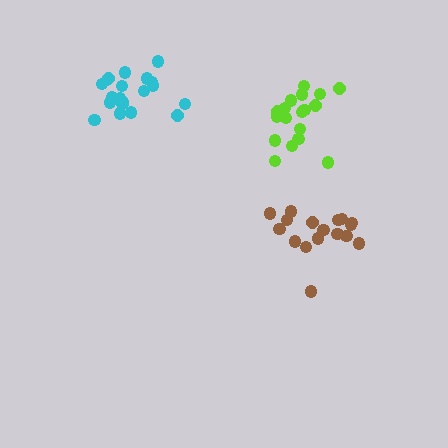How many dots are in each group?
Group 1: 18 dots, Group 2: 17 dots, Group 3: 20 dots (55 total).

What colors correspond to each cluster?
The clusters are colored: lime, brown, cyan.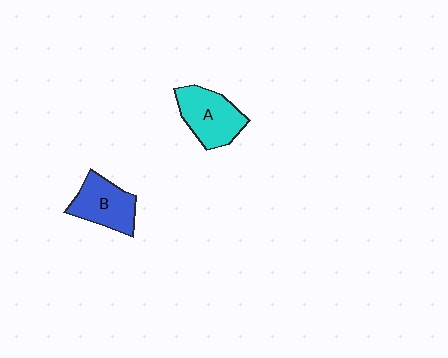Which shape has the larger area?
Shape A (cyan).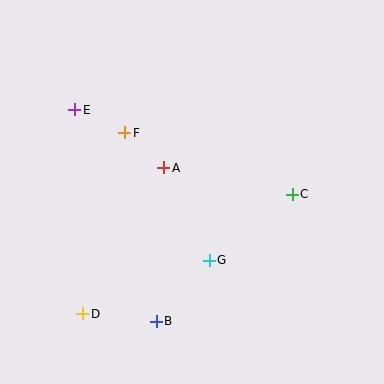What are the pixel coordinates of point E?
Point E is at (75, 110).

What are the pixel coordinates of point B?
Point B is at (156, 321).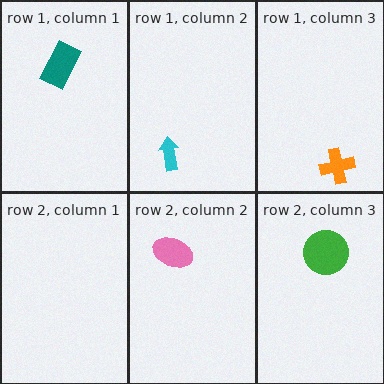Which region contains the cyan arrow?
The row 1, column 2 region.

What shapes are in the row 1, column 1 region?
The teal rectangle.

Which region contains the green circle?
The row 2, column 3 region.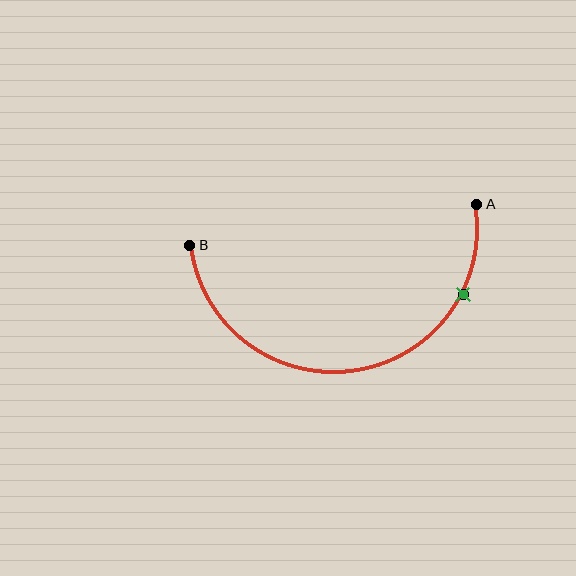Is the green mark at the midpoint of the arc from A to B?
No. The green mark lies on the arc but is closer to endpoint A. The arc midpoint would be at the point on the curve equidistant along the arc from both A and B.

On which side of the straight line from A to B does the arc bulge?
The arc bulges below the straight line connecting A and B.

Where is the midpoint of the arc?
The arc midpoint is the point on the curve farthest from the straight line joining A and B. It sits below that line.